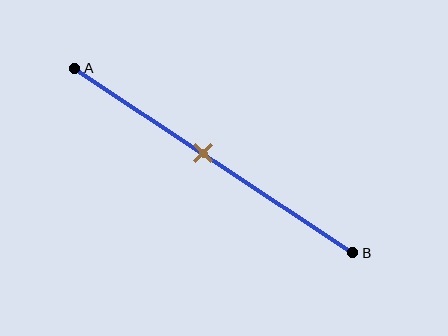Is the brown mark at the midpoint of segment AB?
No, the mark is at about 45% from A, not at the 50% midpoint.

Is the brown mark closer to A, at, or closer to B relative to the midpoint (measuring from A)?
The brown mark is closer to point A than the midpoint of segment AB.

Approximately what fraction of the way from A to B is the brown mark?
The brown mark is approximately 45% of the way from A to B.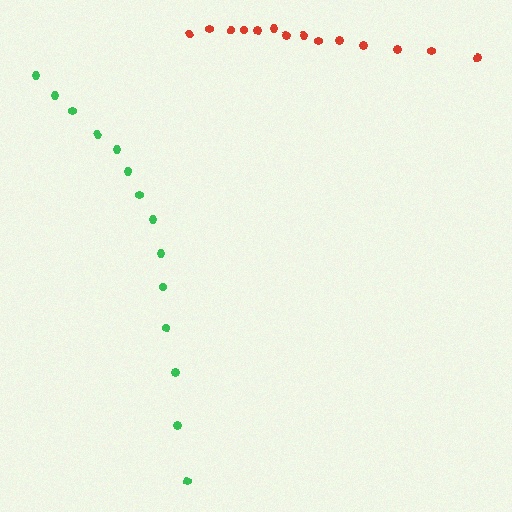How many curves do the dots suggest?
There are 2 distinct paths.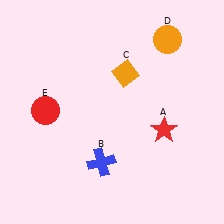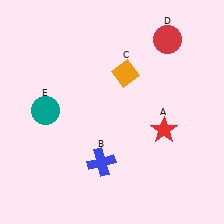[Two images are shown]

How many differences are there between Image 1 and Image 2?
There are 2 differences between the two images.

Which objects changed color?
D changed from orange to red. E changed from red to teal.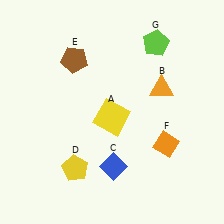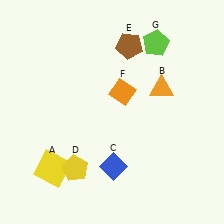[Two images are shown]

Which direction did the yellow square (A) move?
The yellow square (A) moved left.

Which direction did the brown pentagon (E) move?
The brown pentagon (E) moved right.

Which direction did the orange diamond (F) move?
The orange diamond (F) moved up.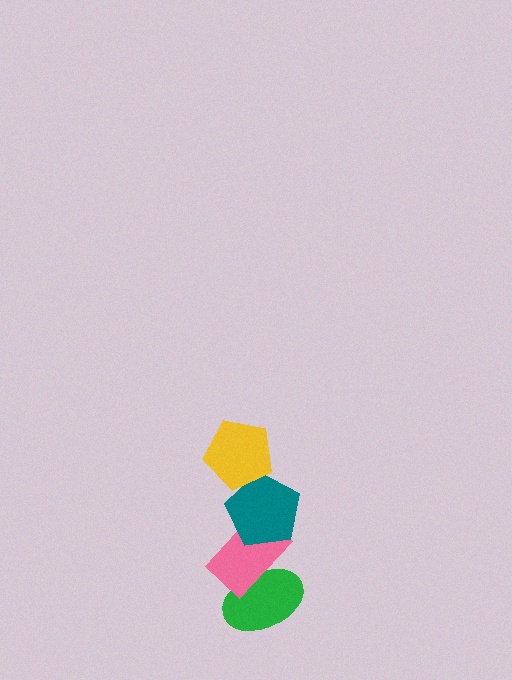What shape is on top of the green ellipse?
The pink rectangle is on top of the green ellipse.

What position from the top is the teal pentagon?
The teal pentagon is 2nd from the top.